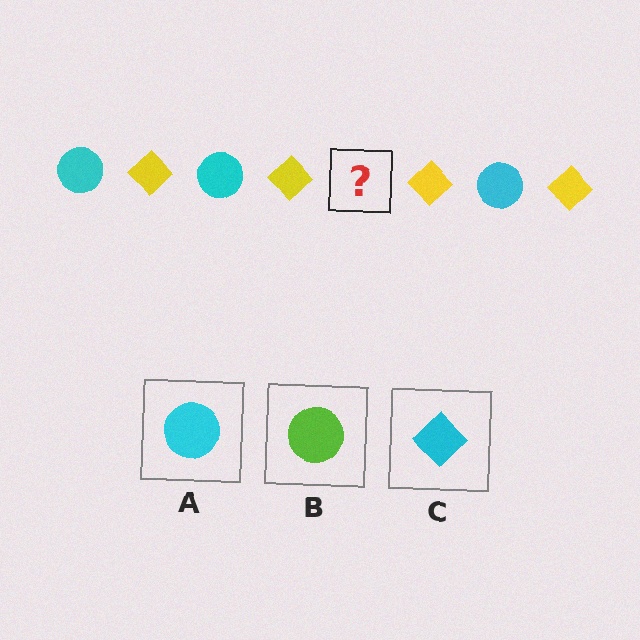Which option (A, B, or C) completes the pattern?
A.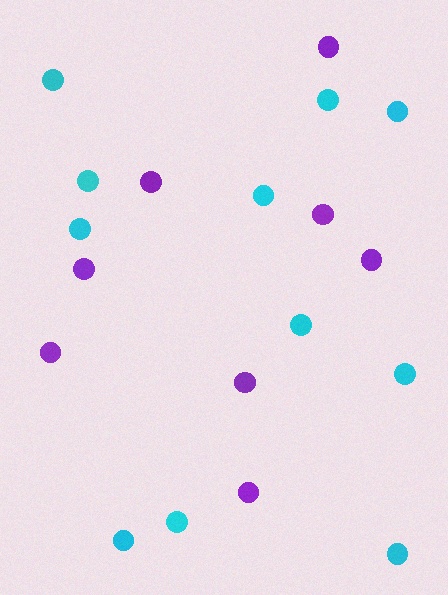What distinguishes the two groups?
There are 2 groups: one group of purple circles (8) and one group of cyan circles (11).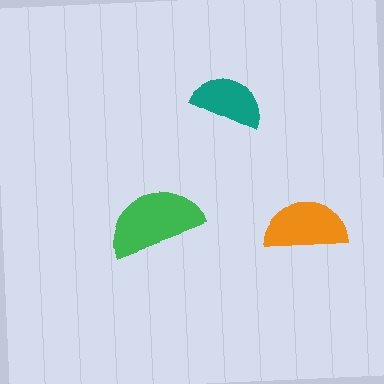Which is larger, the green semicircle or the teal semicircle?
The green one.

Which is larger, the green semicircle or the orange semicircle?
The green one.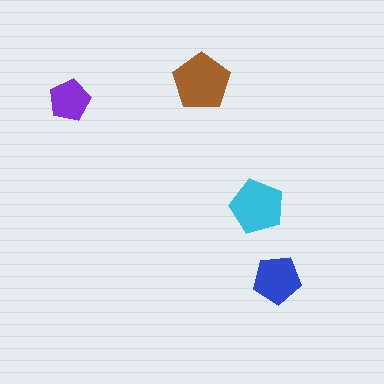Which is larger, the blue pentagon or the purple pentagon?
The blue one.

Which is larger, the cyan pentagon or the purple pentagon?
The cyan one.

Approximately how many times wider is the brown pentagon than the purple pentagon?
About 1.5 times wider.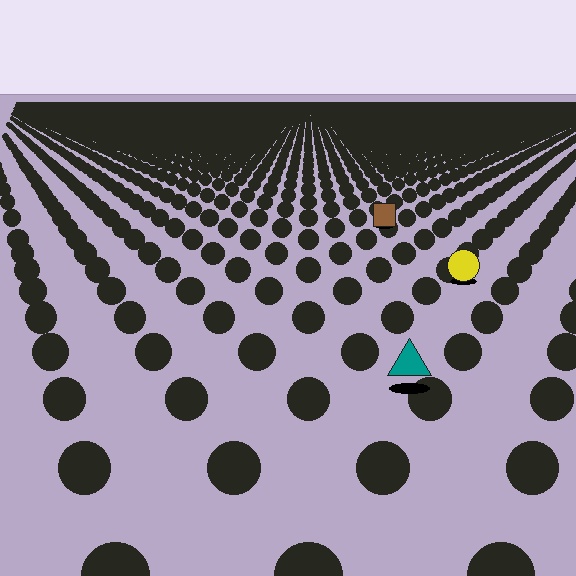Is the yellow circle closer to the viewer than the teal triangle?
No. The teal triangle is closer — you can tell from the texture gradient: the ground texture is coarser near it.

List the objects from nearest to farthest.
From nearest to farthest: the teal triangle, the yellow circle, the brown square.